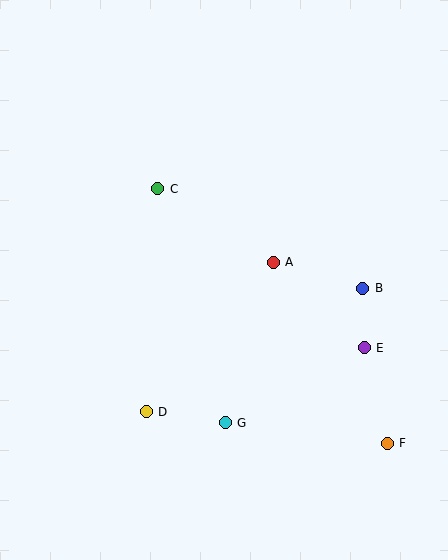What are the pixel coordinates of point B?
Point B is at (363, 288).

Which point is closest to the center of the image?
Point A at (273, 262) is closest to the center.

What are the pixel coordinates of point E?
Point E is at (364, 348).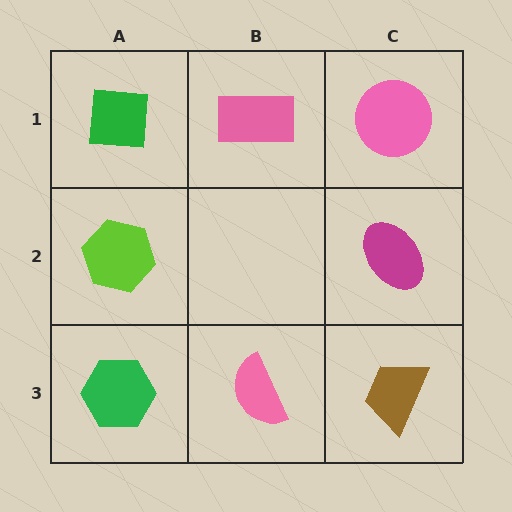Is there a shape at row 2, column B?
No, that cell is empty.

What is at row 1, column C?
A pink circle.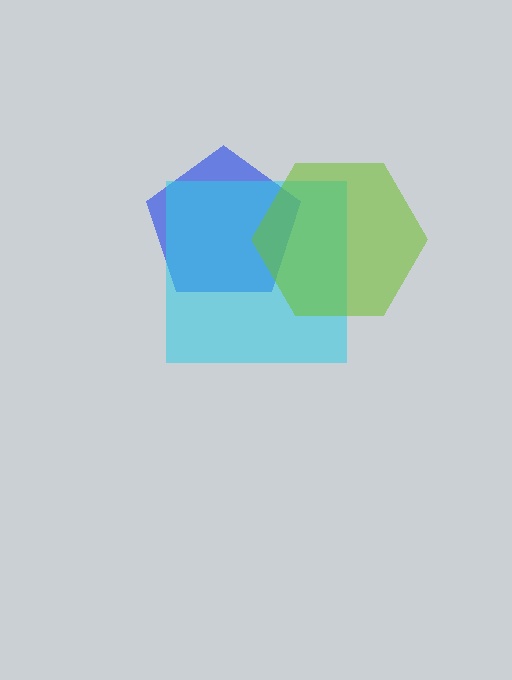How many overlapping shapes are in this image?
There are 3 overlapping shapes in the image.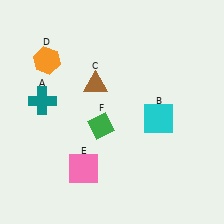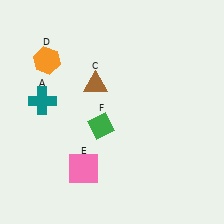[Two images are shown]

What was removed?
The cyan square (B) was removed in Image 2.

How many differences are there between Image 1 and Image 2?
There is 1 difference between the two images.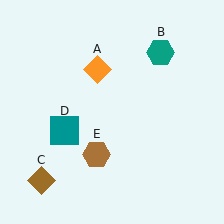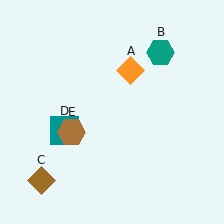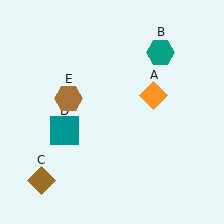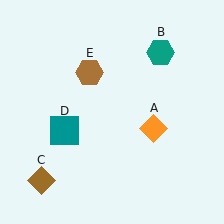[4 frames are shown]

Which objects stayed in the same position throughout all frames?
Teal hexagon (object B) and brown diamond (object C) and teal square (object D) remained stationary.